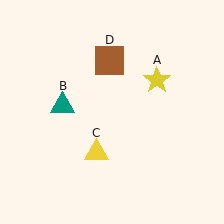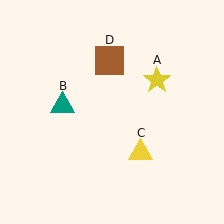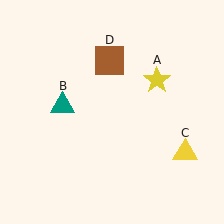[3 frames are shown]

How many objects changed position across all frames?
1 object changed position: yellow triangle (object C).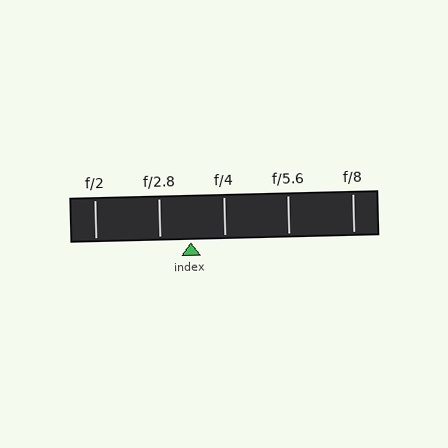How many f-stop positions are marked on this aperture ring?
There are 5 f-stop positions marked.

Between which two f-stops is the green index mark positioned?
The index mark is between f/2.8 and f/4.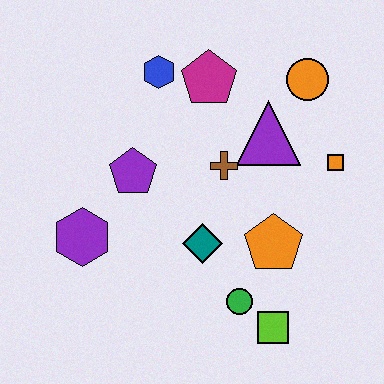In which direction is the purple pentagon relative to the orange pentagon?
The purple pentagon is to the left of the orange pentagon.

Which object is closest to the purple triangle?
The brown cross is closest to the purple triangle.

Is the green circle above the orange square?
No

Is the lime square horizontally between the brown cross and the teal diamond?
No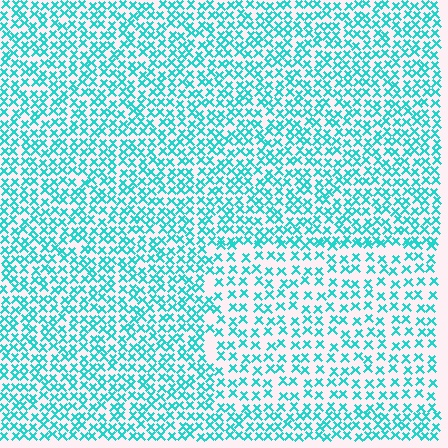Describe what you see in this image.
The image contains small cyan elements arranged at two different densities. A rectangle-shaped region is visible where the elements are less densely packed than the surrounding area.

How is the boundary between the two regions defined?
The boundary is defined by a change in element density (approximately 1.6x ratio). All elements are the same color, size, and shape.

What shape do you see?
I see a rectangle.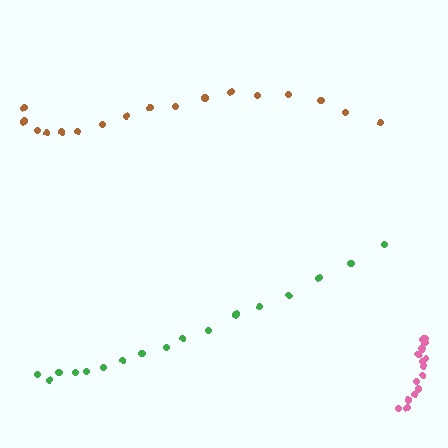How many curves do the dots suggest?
There are 3 distinct paths.